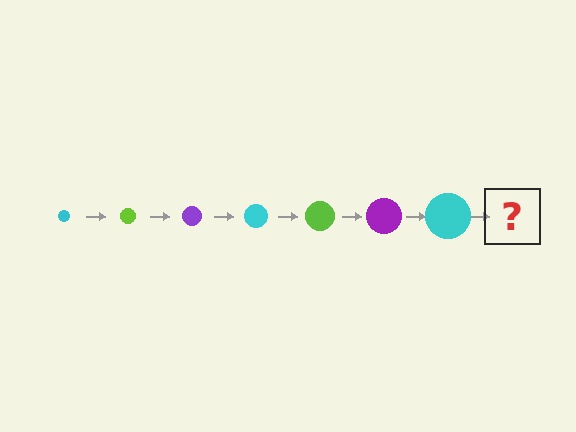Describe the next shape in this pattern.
It should be a lime circle, larger than the previous one.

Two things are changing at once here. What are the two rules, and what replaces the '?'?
The two rules are that the circle grows larger each step and the color cycles through cyan, lime, and purple. The '?' should be a lime circle, larger than the previous one.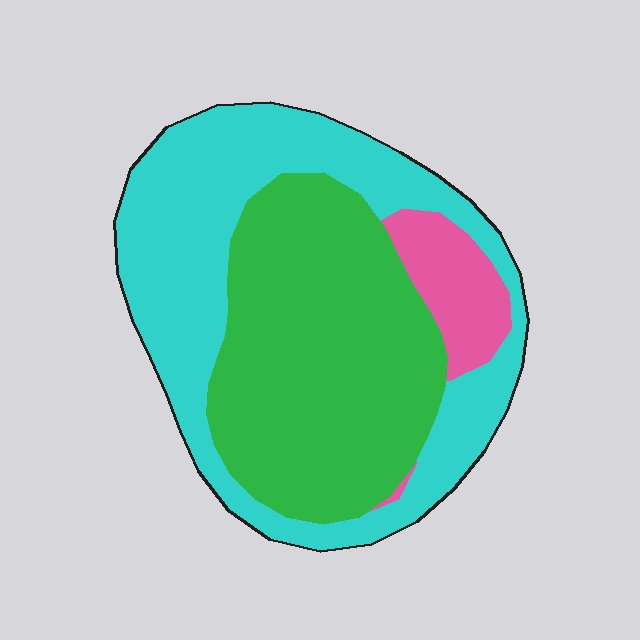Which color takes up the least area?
Pink, at roughly 10%.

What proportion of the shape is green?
Green covers 46% of the shape.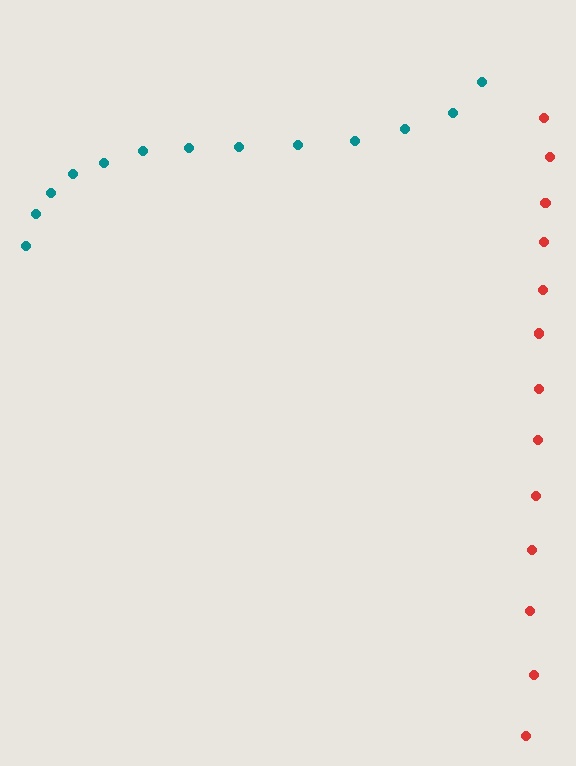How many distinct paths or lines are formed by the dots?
There are 2 distinct paths.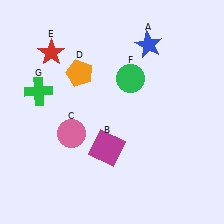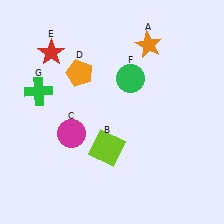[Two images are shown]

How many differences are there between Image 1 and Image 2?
There are 3 differences between the two images.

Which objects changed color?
A changed from blue to orange. B changed from magenta to lime. C changed from pink to magenta.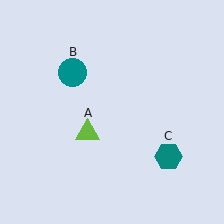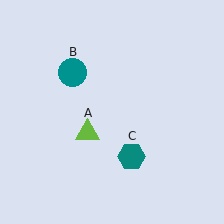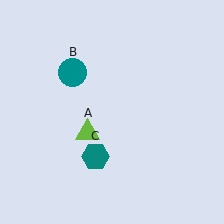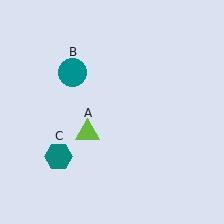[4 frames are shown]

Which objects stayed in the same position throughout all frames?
Lime triangle (object A) and teal circle (object B) remained stationary.